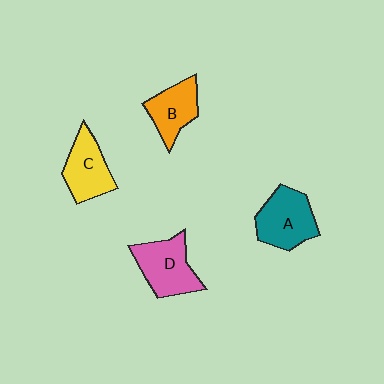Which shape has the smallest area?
Shape B (orange).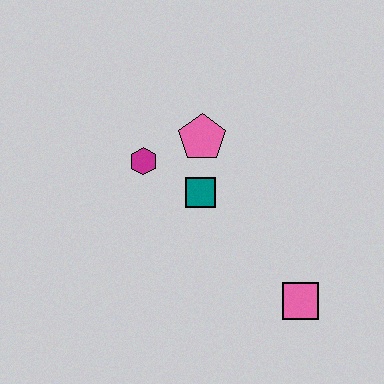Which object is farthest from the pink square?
The magenta hexagon is farthest from the pink square.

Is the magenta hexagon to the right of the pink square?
No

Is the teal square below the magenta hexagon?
Yes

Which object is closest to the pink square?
The teal square is closest to the pink square.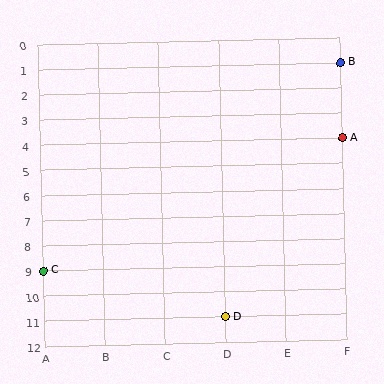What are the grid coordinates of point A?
Point A is at grid coordinates (F, 4).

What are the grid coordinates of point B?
Point B is at grid coordinates (F, 1).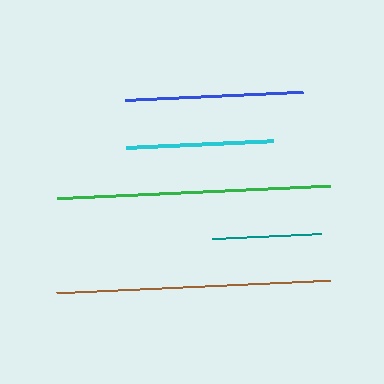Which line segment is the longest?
The brown line is the longest at approximately 274 pixels.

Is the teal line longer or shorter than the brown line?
The brown line is longer than the teal line.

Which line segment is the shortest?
The teal line is the shortest at approximately 109 pixels.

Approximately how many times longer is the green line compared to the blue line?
The green line is approximately 1.5 times the length of the blue line.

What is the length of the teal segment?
The teal segment is approximately 109 pixels long.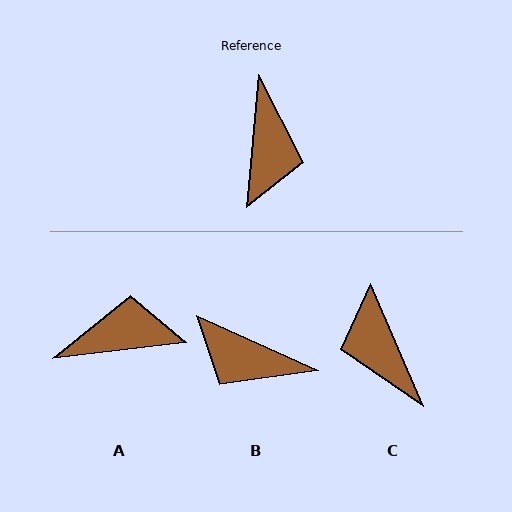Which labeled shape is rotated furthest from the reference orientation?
C, about 152 degrees away.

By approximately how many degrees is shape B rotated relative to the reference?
Approximately 109 degrees clockwise.